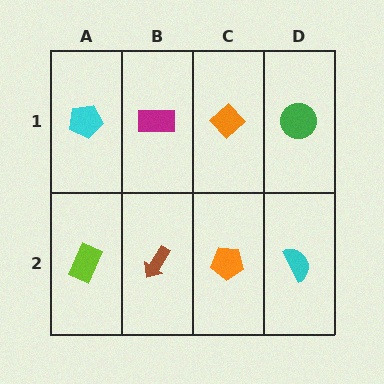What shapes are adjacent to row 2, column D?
A green circle (row 1, column D), an orange pentagon (row 2, column C).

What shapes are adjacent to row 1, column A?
A lime rectangle (row 2, column A), a magenta rectangle (row 1, column B).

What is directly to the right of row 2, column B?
An orange pentagon.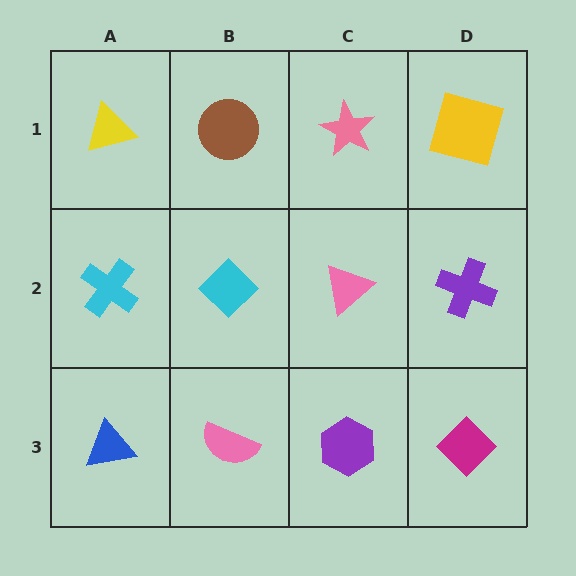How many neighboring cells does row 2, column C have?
4.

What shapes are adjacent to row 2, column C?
A pink star (row 1, column C), a purple hexagon (row 3, column C), a cyan diamond (row 2, column B), a purple cross (row 2, column D).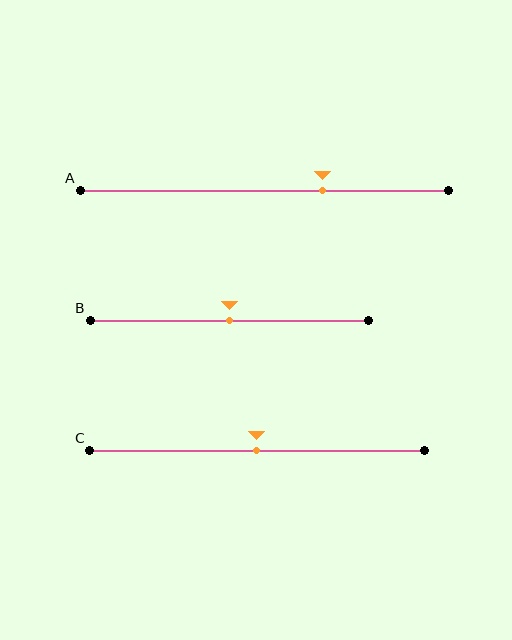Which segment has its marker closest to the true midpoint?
Segment B has its marker closest to the true midpoint.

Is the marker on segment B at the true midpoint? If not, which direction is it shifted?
Yes, the marker on segment B is at the true midpoint.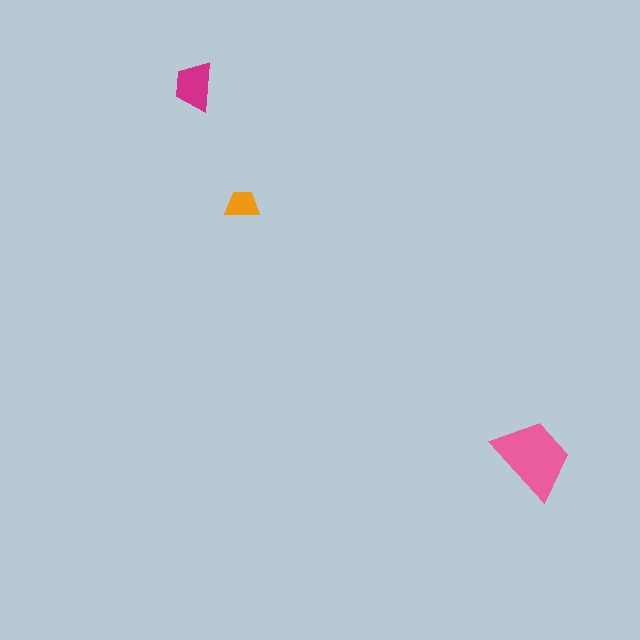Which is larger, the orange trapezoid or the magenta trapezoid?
The magenta one.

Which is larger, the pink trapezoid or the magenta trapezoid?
The pink one.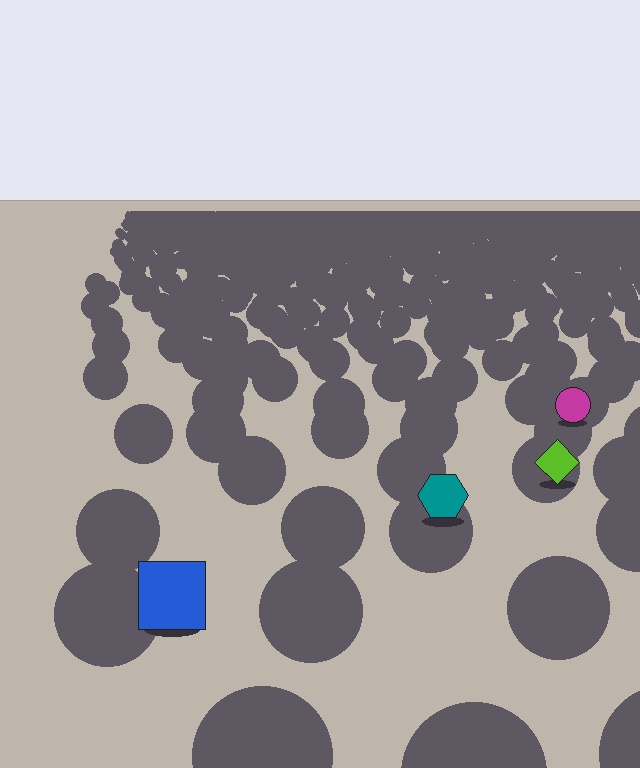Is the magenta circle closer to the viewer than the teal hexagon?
No. The teal hexagon is closer — you can tell from the texture gradient: the ground texture is coarser near it.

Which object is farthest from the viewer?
The magenta circle is farthest from the viewer. It appears smaller and the ground texture around it is denser.